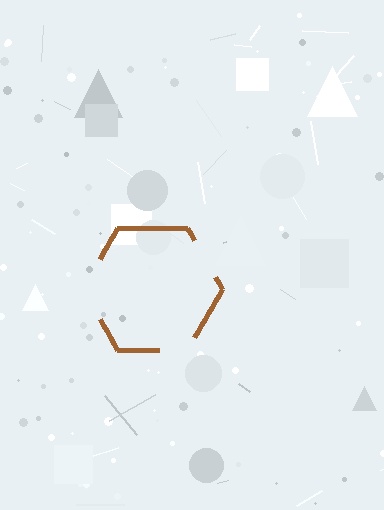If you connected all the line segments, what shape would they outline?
They would outline a hexagon.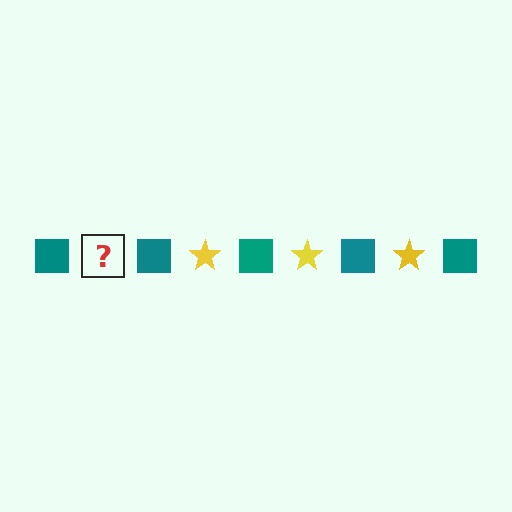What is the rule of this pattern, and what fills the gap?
The rule is that the pattern alternates between teal square and yellow star. The gap should be filled with a yellow star.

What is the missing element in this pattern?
The missing element is a yellow star.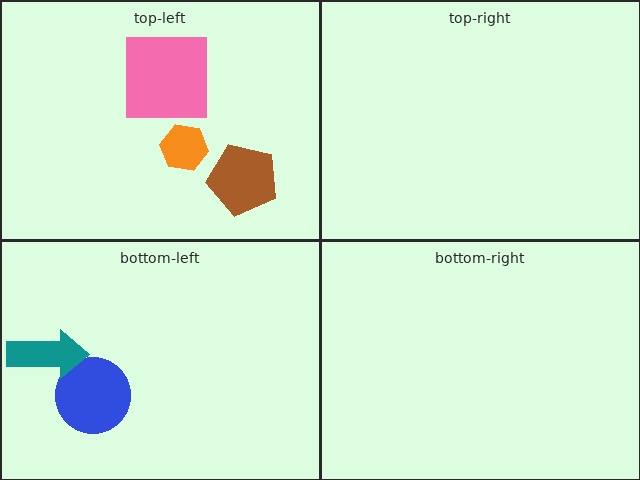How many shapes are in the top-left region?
3.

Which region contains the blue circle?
The bottom-left region.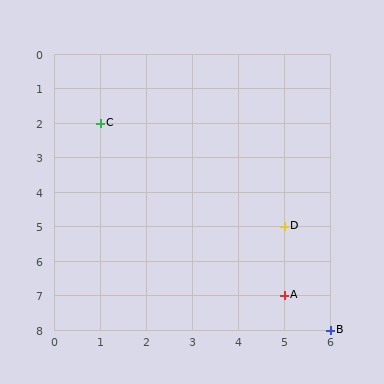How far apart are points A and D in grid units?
Points A and D are 2 rows apart.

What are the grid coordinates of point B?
Point B is at grid coordinates (6, 8).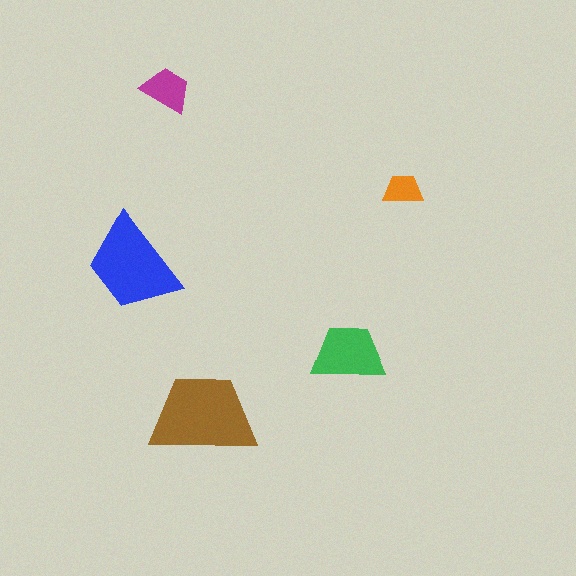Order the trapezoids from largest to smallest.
the brown one, the blue one, the green one, the magenta one, the orange one.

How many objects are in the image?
There are 5 objects in the image.